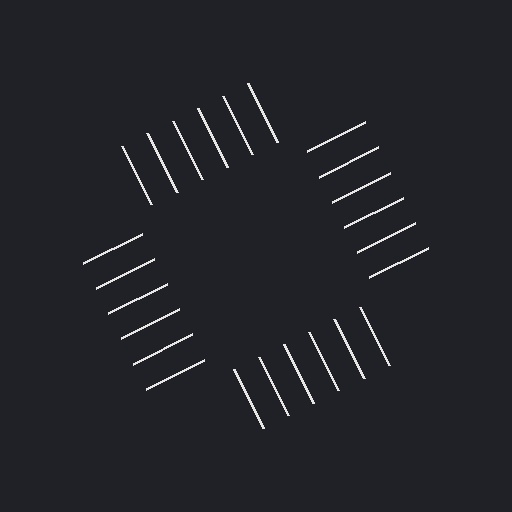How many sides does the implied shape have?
4 sides — the line-ends trace a square.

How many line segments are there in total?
24 — 6 along each of the 4 edges.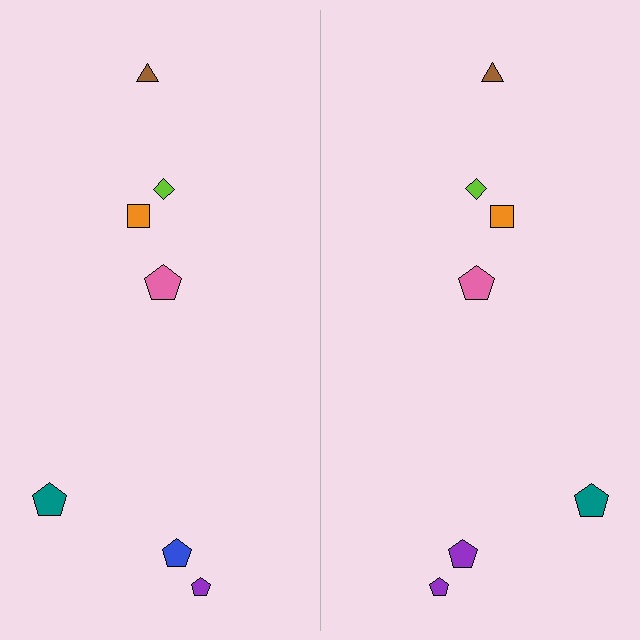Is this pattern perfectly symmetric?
No, the pattern is not perfectly symmetric. The purple pentagon on the right side breaks the symmetry — its mirror counterpart is blue.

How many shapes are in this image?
There are 14 shapes in this image.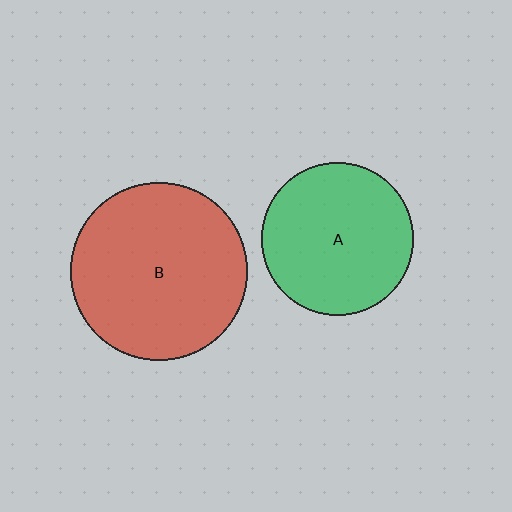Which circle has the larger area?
Circle B (red).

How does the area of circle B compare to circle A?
Approximately 1.4 times.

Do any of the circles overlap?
No, none of the circles overlap.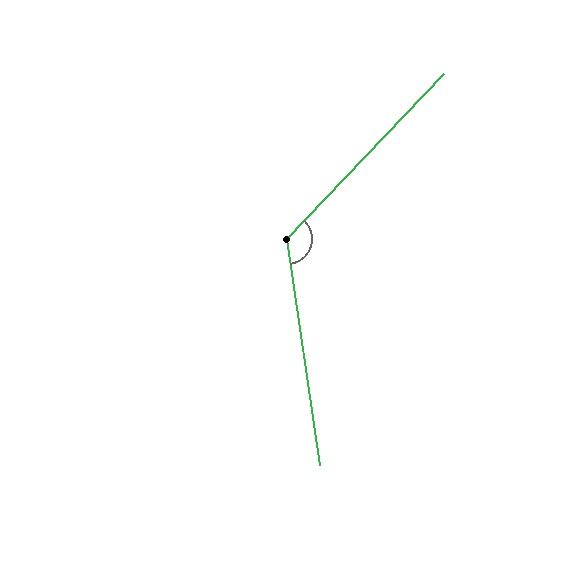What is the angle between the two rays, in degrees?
Approximately 128 degrees.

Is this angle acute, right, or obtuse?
It is obtuse.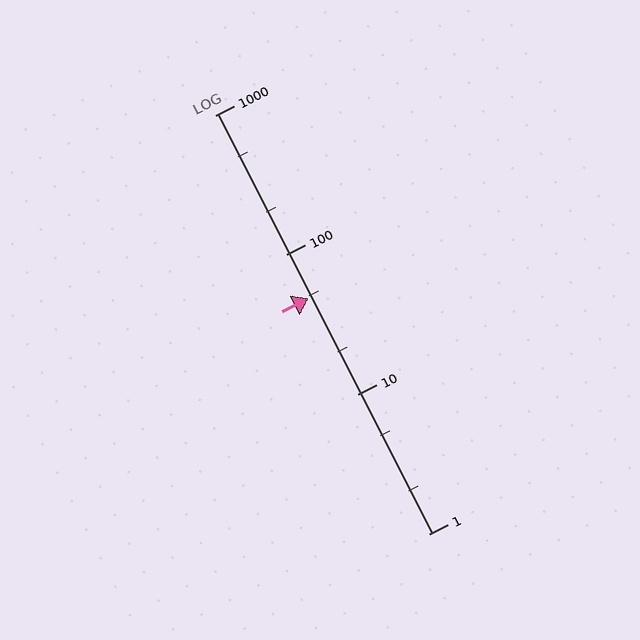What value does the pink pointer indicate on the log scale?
The pointer indicates approximately 49.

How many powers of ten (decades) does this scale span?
The scale spans 3 decades, from 1 to 1000.